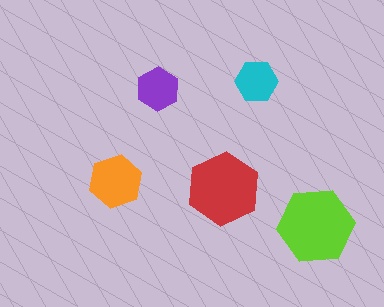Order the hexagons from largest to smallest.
the lime one, the red one, the orange one, the purple one, the cyan one.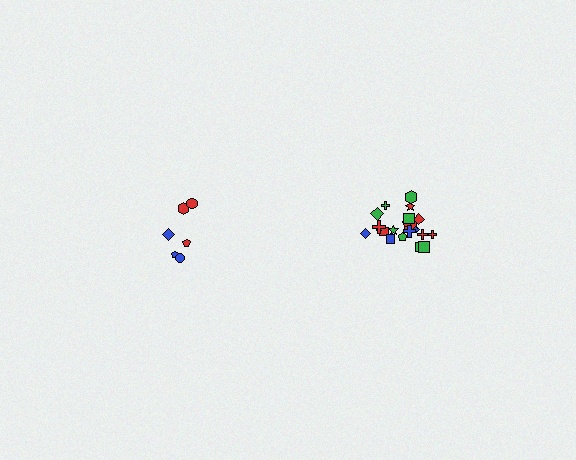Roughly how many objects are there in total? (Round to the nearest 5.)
Roughly 30 objects in total.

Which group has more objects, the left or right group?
The right group.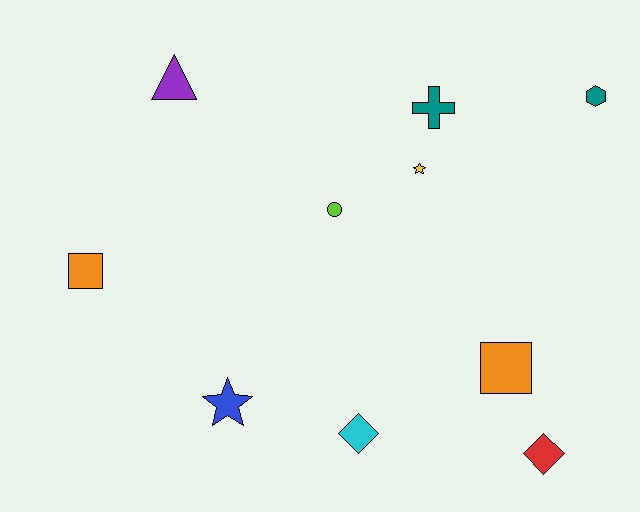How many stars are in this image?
There are 2 stars.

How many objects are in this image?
There are 10 objects.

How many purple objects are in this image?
There is 1 purple object.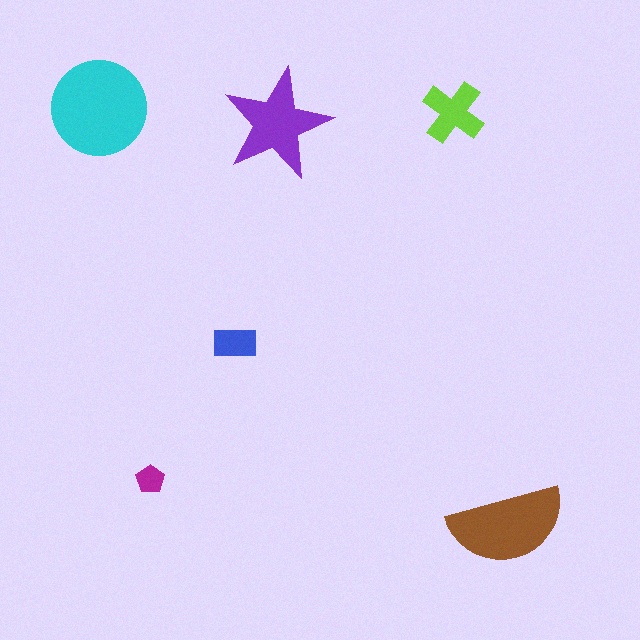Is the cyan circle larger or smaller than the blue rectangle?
Larger.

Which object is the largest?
The cyan circle.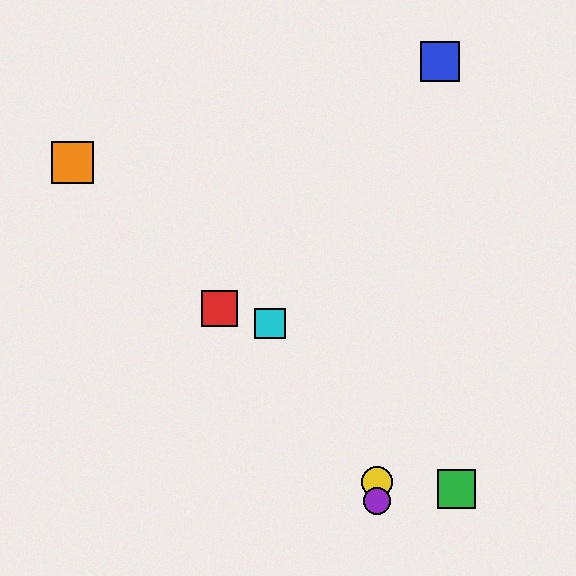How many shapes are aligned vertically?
2 shapes (the yellow circle, the purple circle) are aligned vertically.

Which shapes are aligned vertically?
The yellow circle, the purple circle are aligned vertically.